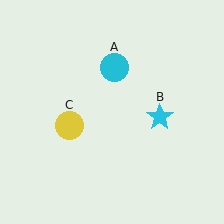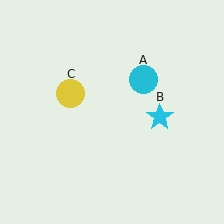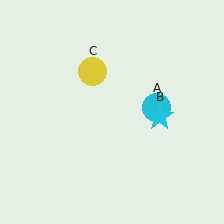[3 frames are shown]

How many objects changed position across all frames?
2 objects changed position: cyan circle (object A), yellow circle (object C).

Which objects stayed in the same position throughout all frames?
Cyan star (object B) remained stationary.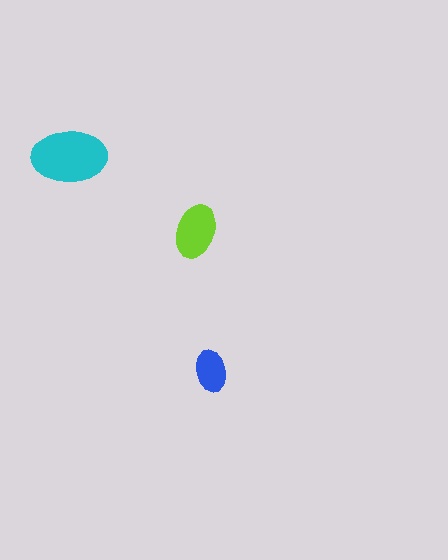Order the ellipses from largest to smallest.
the cyan one, the lime one, the blue one.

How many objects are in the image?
There are 3 objects in the image.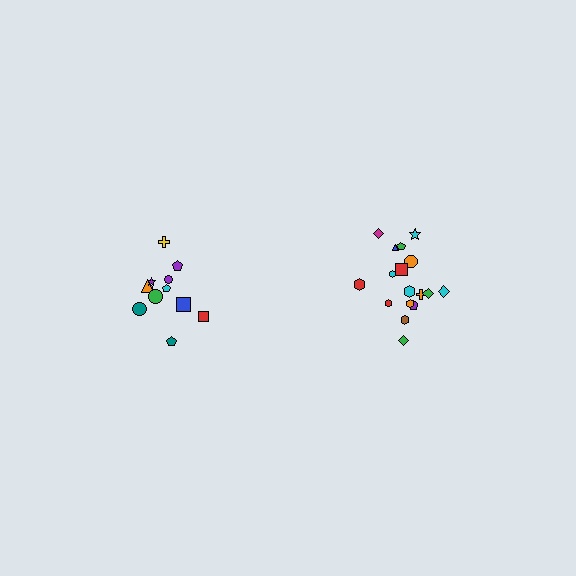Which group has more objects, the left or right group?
The right group.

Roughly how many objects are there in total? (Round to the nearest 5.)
Roughly 30 objects in total.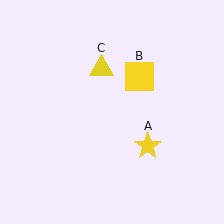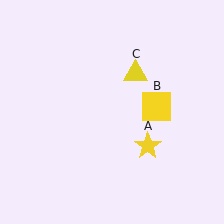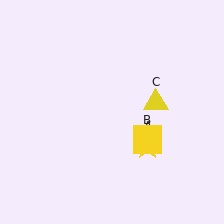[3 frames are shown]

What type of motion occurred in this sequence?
The yellow square (object B), yellow triangle (object C) rotated clockwise around the center of the scene.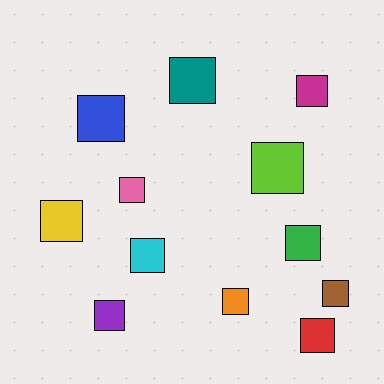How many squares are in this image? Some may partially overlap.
There are 12 squares.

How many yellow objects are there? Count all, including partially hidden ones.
There is 1 yellow object.